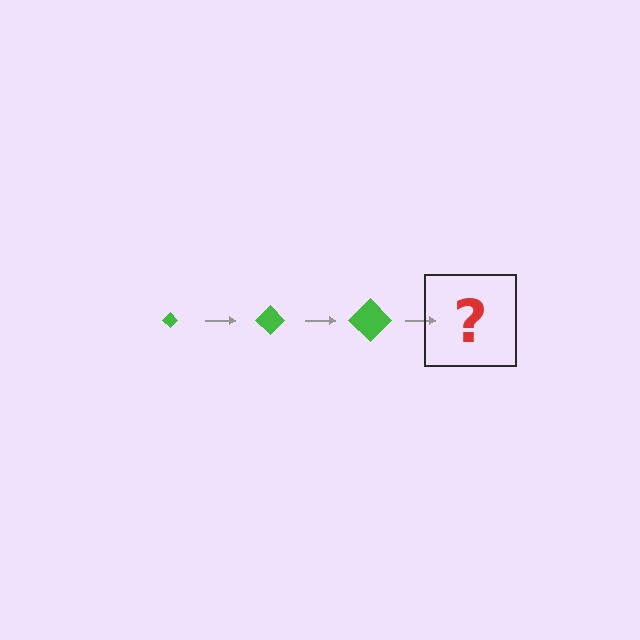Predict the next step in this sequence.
The next step is a green diamond, larger than the previous one.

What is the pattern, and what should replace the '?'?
The pattern is that the diamond gets progressively larger each step. The '?' should be a green diamond, larger than the previous one.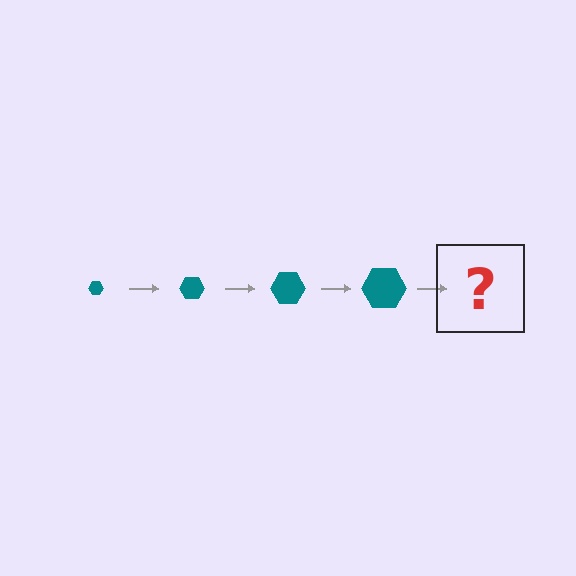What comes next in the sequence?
The next element should be a teal hexagon, larger than the previous one.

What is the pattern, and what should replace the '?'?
The pattern is that the hexagon gets progressively larger each step. The '?' should be a teal hexagon, larger than the previous one.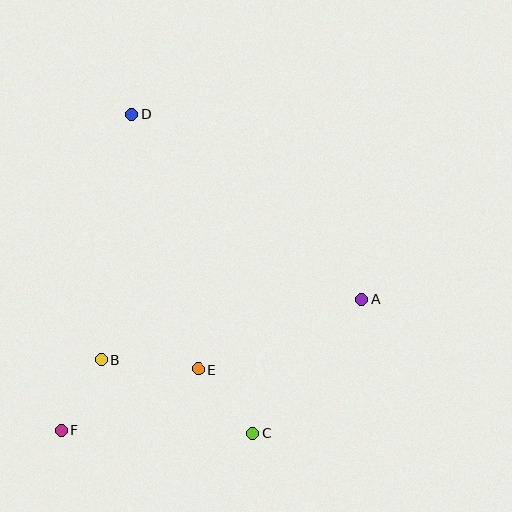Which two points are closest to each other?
Points B and F are closest to each other.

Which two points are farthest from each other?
Points C and D are farthest from each other.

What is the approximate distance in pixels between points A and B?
The distance between A and B is approximately 267 pixels.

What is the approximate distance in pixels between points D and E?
The distance between D and E is approximately 264 pixels.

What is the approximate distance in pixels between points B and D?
The distance between B and D is approximately 247 pixels.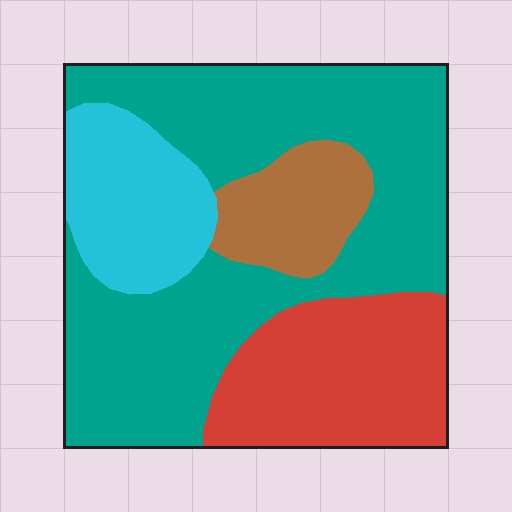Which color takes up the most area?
Teal, at roughly 50%.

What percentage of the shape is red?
Red takes up about one fifth (1/5) of the shape.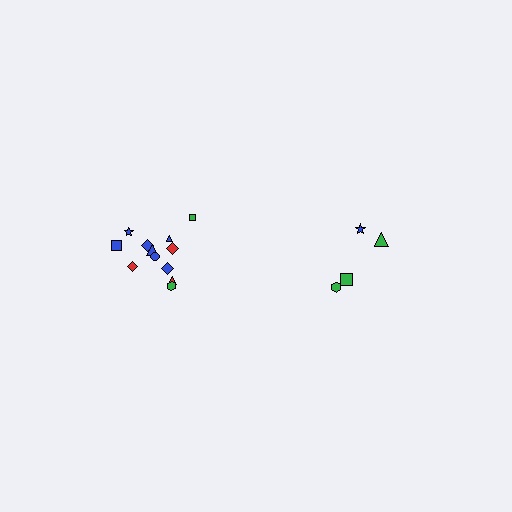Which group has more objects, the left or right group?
The left group.